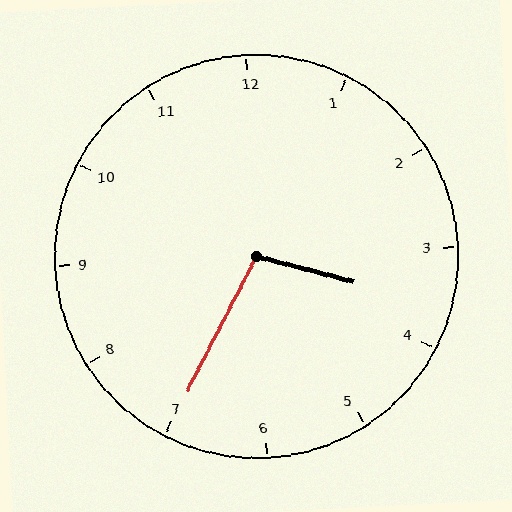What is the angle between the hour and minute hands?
Approximately 102 degrees.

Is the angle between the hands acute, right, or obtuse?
It is obtuse.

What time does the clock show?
3:35.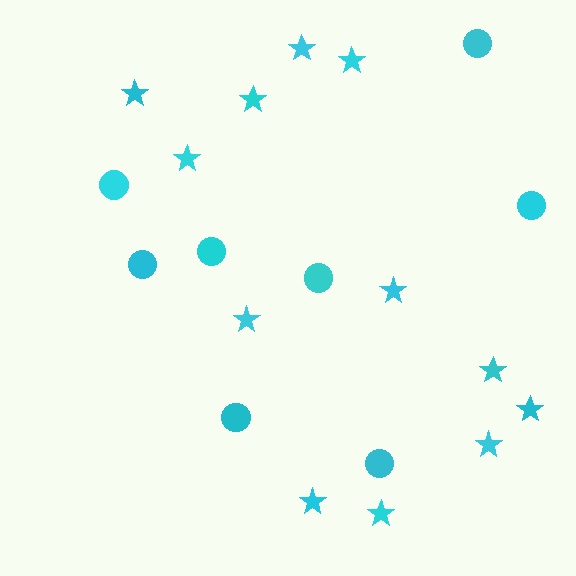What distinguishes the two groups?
There are 2 groups: one group of stars (12) and one group of circles (8).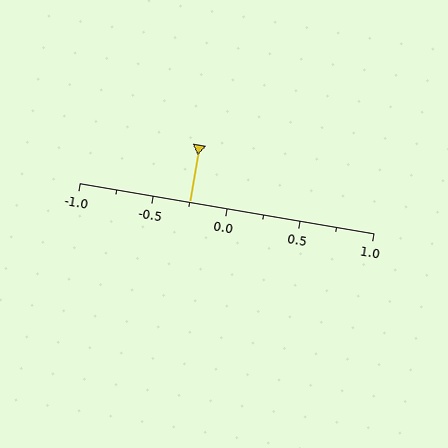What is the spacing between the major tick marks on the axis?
The major ticks are spaced 0.5 apart.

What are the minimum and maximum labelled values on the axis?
The axis runs from -1.0 to 1.0.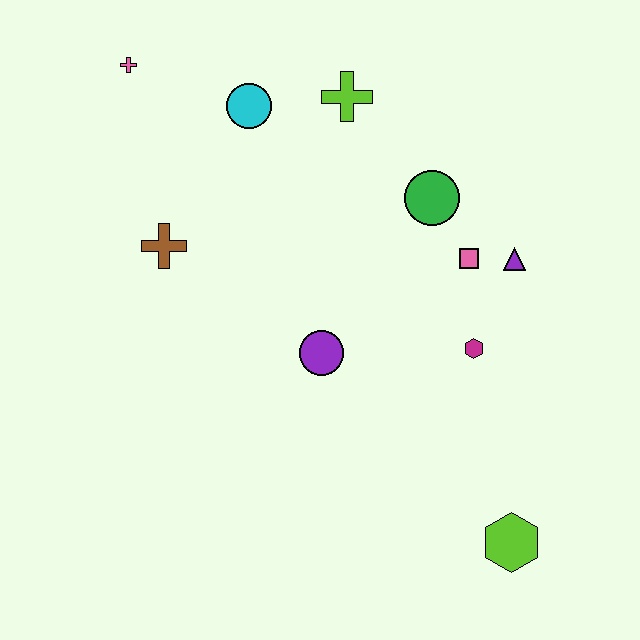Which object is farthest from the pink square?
The pink cross is farthest from the pink square.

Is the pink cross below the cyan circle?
No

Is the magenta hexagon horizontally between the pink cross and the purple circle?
No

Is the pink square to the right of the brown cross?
Yes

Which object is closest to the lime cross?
The cyan circle is closest to the lime cross.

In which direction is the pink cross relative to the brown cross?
The pink cross is above the brown cross.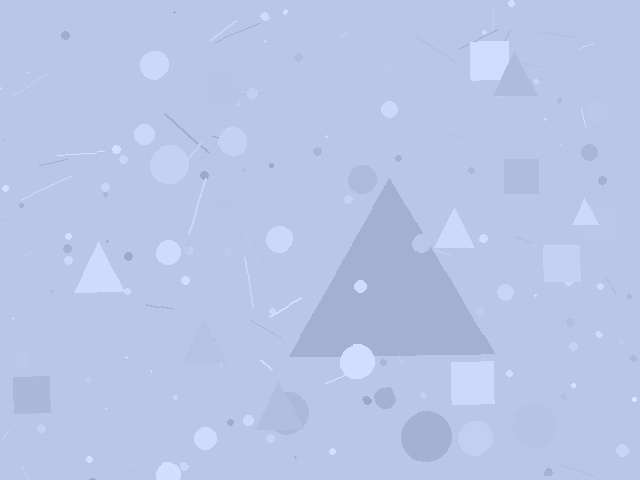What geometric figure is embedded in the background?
A triangle is embedded in the background.